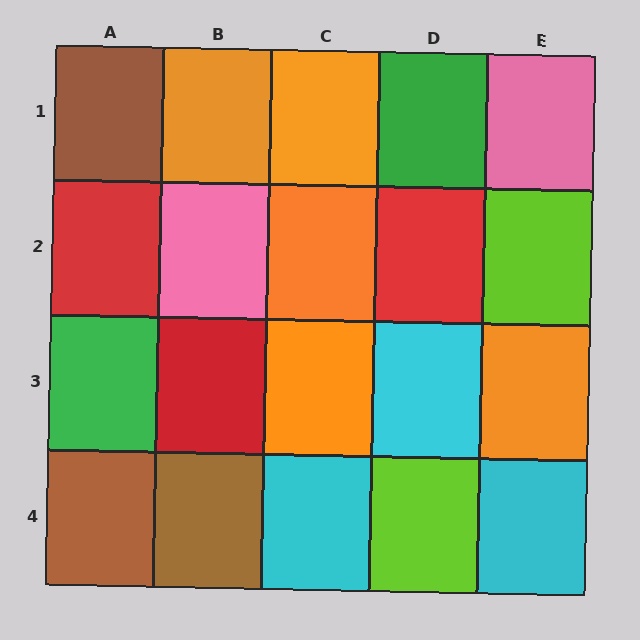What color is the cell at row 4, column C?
Cyan.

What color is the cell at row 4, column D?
Lime.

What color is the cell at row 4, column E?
Cyan.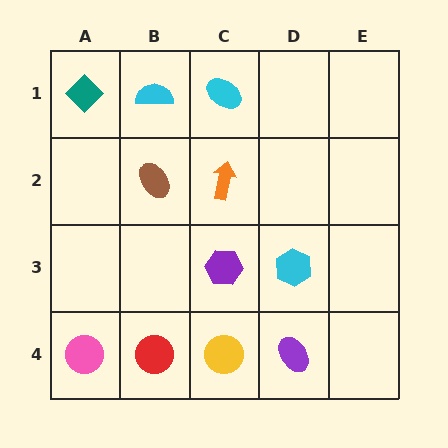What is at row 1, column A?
A teal diamond.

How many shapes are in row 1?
3 shapes.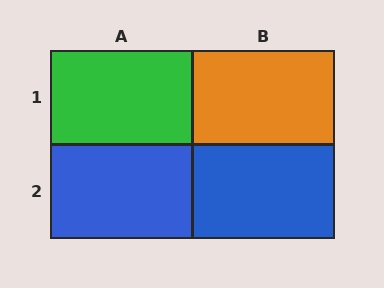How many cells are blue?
2 cells are blue.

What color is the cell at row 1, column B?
Orange.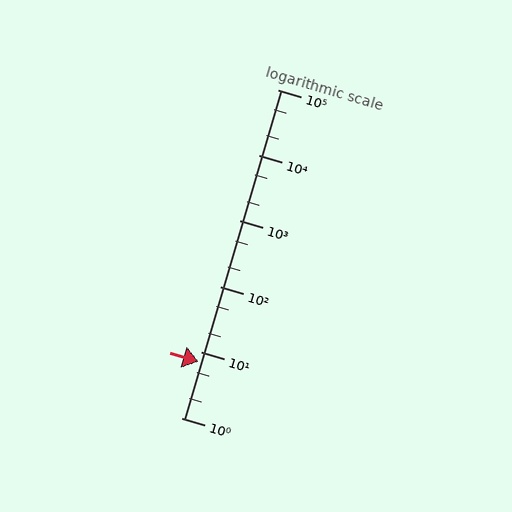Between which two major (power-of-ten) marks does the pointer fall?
The pointer is between 1 and 10.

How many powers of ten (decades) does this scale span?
The scale spans 5 decades, from 1 to 100000.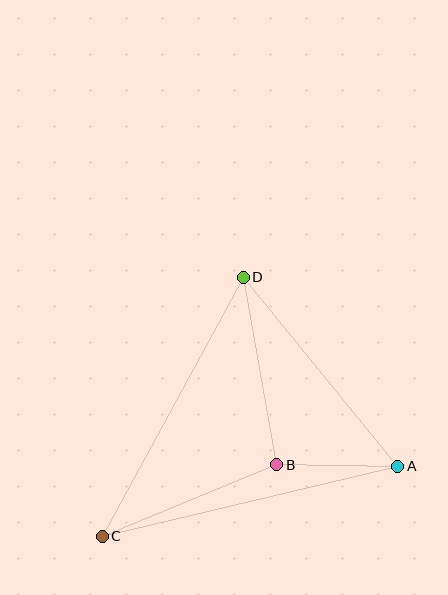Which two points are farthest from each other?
Points A and C are farthest from each other.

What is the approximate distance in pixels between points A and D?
The distance between A and D is approximately 244 pixels.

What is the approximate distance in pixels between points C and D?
The distance between C and D is approximately 295 pixels.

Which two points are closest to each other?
Points A and B are closest to each other.